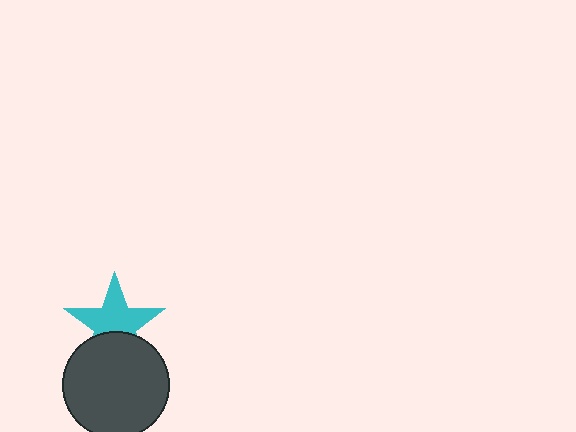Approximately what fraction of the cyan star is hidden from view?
Roughly 35% of the cyan star is hidden behind the dark gray circle.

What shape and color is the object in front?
The object in front is a dark gray circle.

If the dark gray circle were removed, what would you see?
You would see the complete cyan star.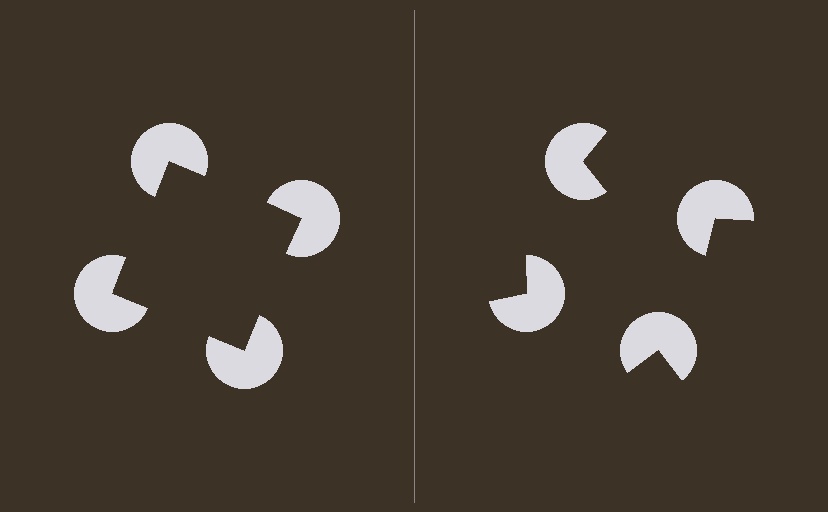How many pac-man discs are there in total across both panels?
8 — 4 on each side.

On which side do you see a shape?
An illusory square appears on the left side. On the right side the wedge cuts are rotated, so no coherent shape forms.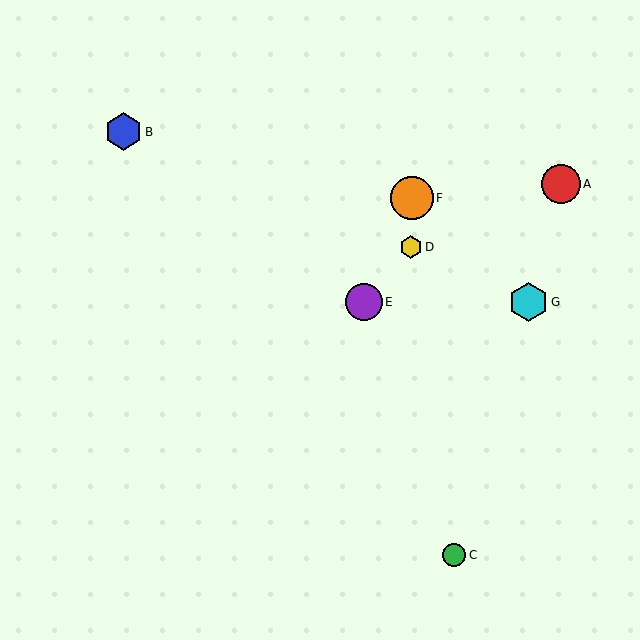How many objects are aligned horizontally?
2 objects (E, G) are aligned horizontally.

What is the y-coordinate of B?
Object B is at y≈132.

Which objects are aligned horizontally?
Objects E, G are aligned horizontally.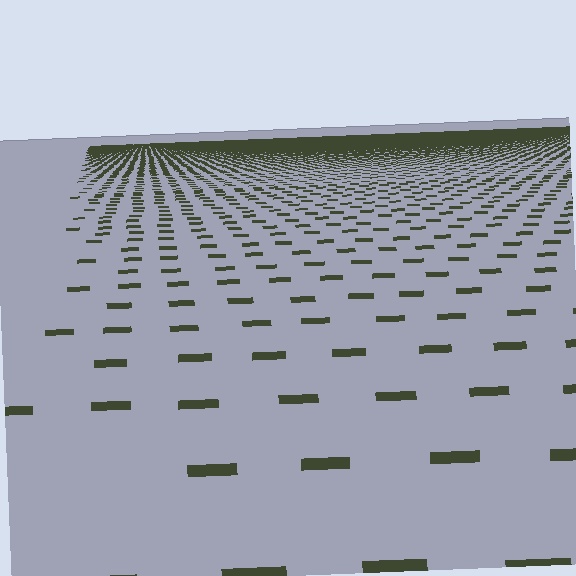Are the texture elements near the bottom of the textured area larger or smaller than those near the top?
Larger. Near the bottom, elements are closer to the viewer and appear at a bigger on-screen size.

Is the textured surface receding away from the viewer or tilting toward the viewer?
The surface is receding away from the viewer. Texture elements get smaller and denser toward the top.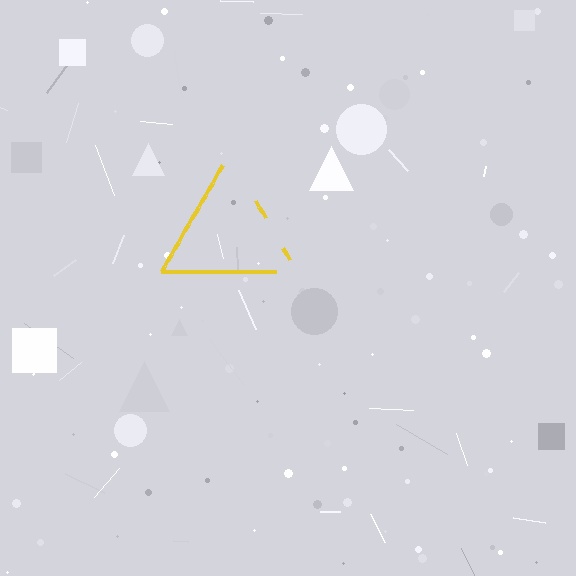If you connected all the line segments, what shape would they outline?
They would outline a triangle.